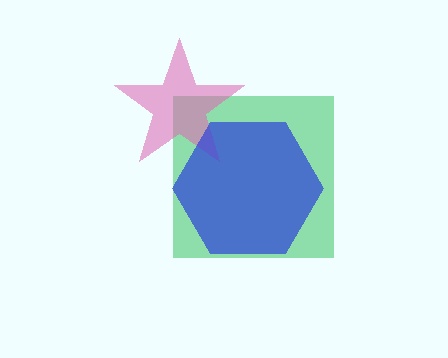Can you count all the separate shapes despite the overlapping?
Yes, there are 3 separate shapes.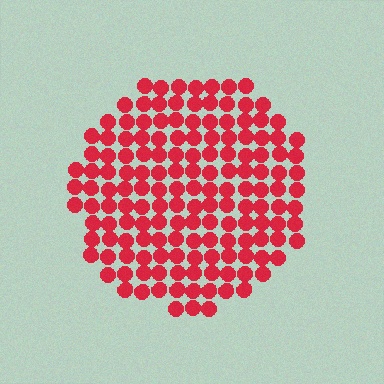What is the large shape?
The large shape is a circle.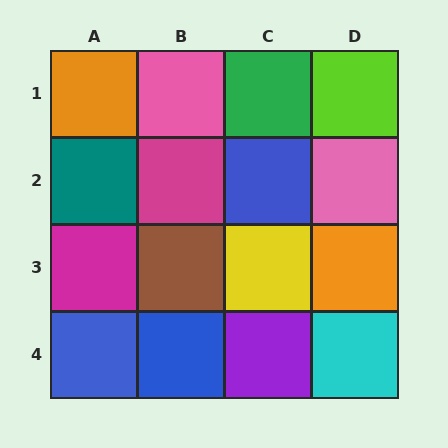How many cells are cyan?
1 cell is cyan.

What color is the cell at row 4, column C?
Purple.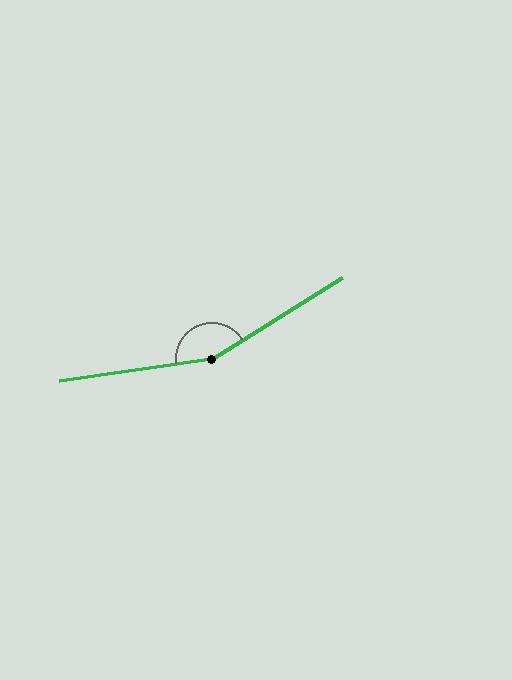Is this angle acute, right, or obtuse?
It is obtuse.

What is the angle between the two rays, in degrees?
Approximately 156 degrees.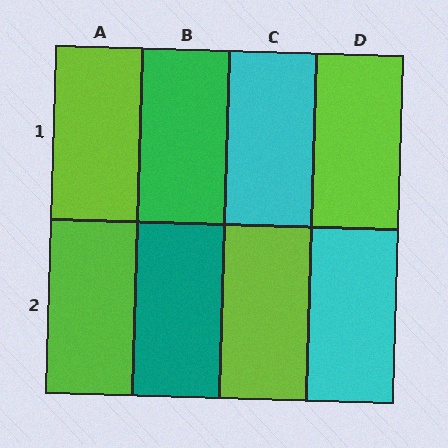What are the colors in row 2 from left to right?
Lime, teal, lime, cyan.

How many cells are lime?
4 cells are lime.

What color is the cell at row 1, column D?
Lime.